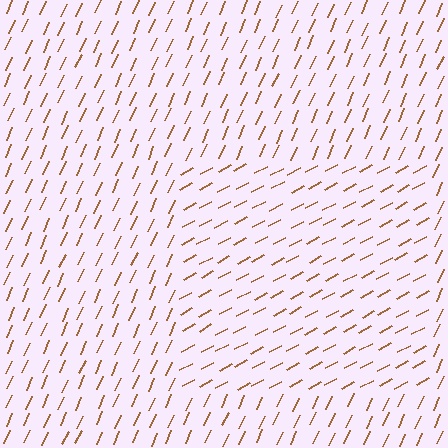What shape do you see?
I see a rectangle.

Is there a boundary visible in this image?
Yes, there is a texture boundary formed by a change in line orientation.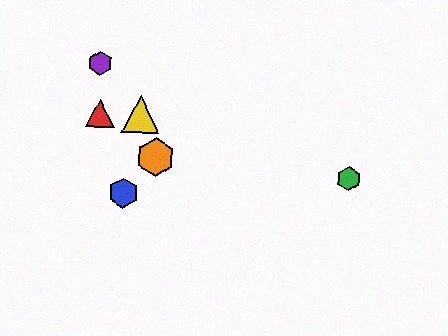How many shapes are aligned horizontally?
2 shapes (the red triangle, the yellow triangle) are aligned horizontally.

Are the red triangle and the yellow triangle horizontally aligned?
Yes, both are at y≈113.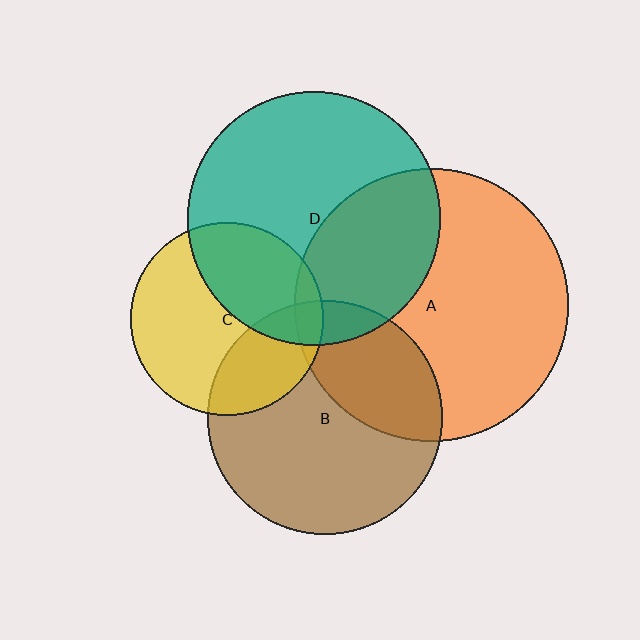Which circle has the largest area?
Circle A (orange).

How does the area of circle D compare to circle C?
Approximately 1.7 times.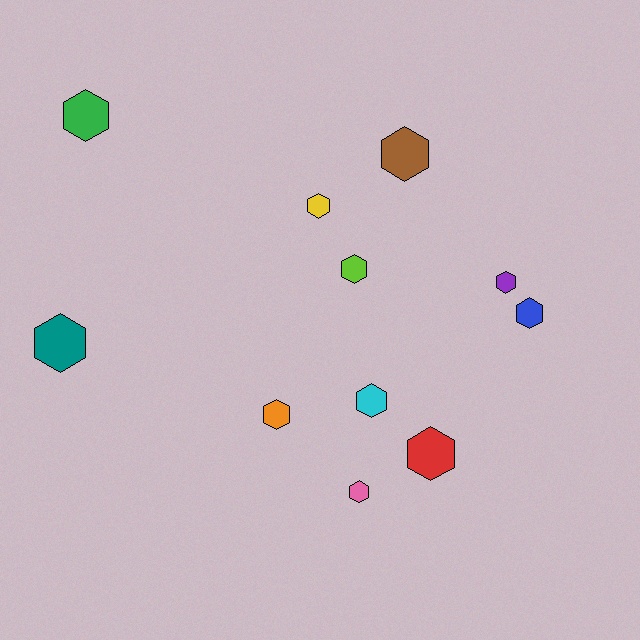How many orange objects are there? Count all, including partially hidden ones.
There is 1 orange object.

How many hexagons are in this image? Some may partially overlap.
There are 11 hexagons.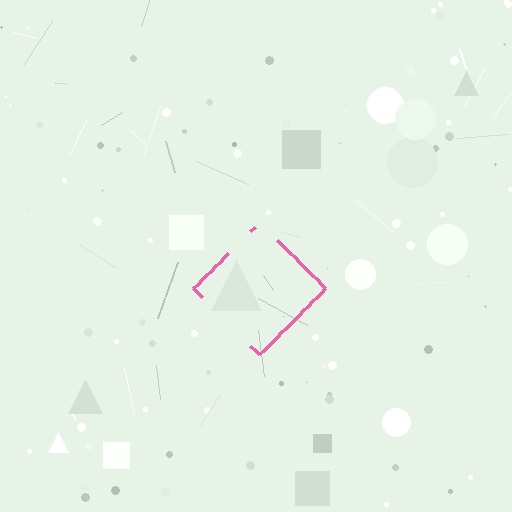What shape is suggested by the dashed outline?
The dashed outline suggests a diamond.